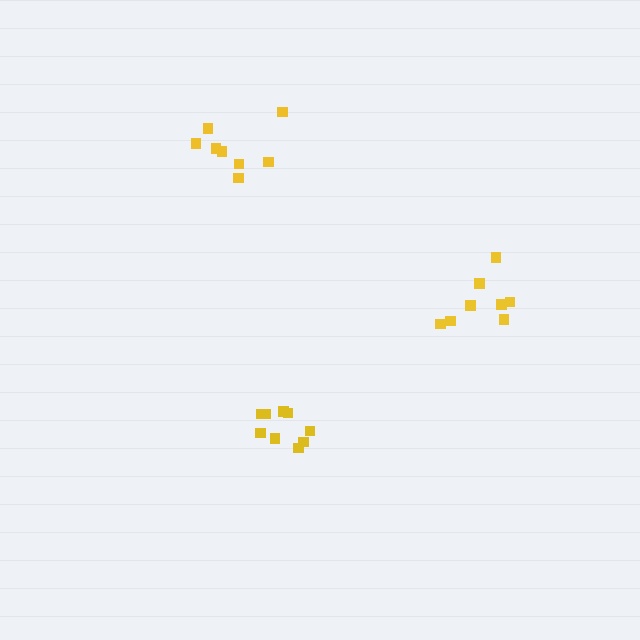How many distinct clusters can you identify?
There are 3 distinct clusters.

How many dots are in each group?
Group 1: 8 dots, Group 2: 9 dots, Group 3: 8 dots (25 total).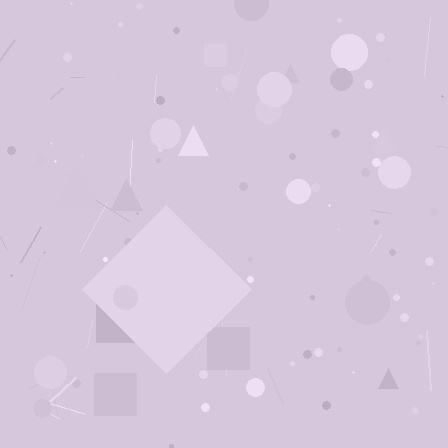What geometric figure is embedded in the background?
A diamond is embedded in the background.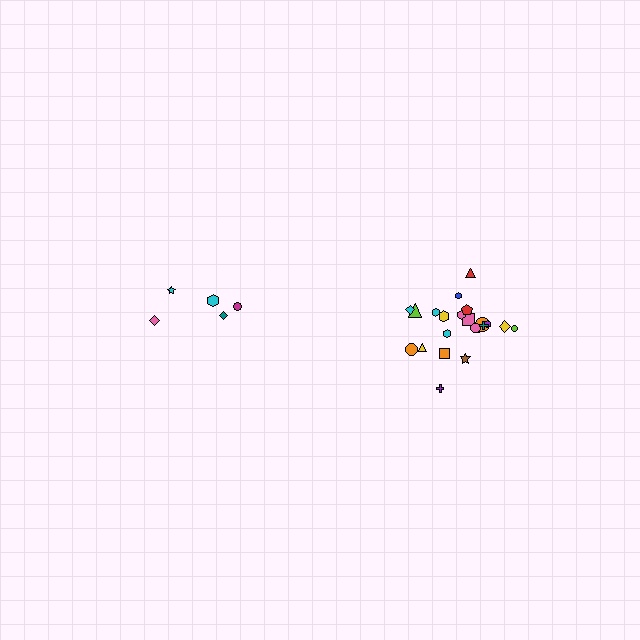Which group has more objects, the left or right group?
The right group.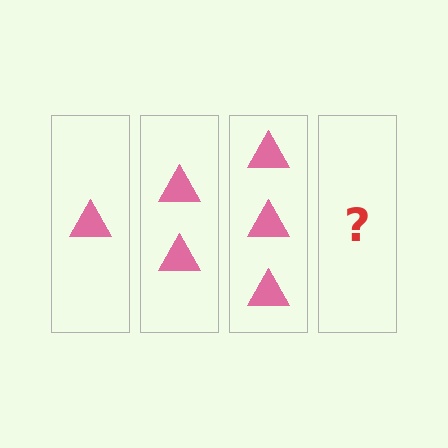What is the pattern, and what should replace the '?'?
The pattern is that each step adds one more triangle. The '?' should be 4 triangles.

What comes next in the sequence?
The next element should be 4 triangles.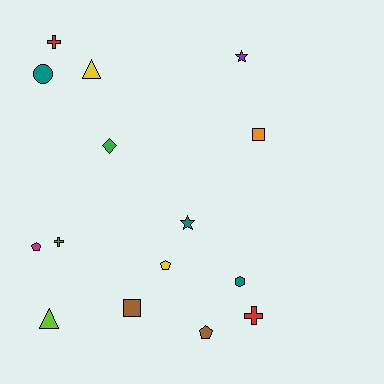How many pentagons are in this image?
There are 3 pentagons.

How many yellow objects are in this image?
There are 2 yellow objects.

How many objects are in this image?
There are 15 objects.